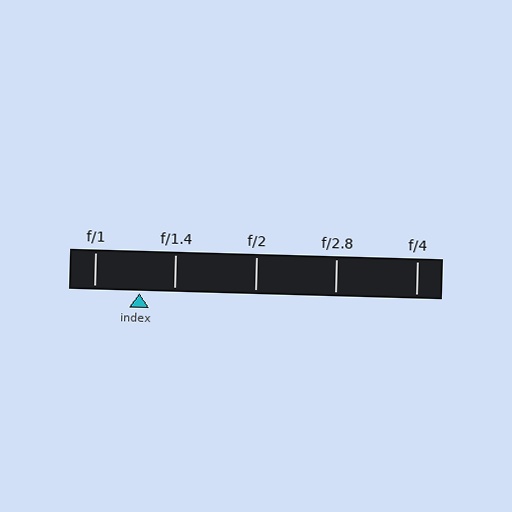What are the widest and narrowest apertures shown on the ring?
The widest aperture shown is f/1 and the narrowest is f/4.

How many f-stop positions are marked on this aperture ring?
There are 5 f-stop positions marked.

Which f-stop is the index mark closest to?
The index mark is closest to f/1.4.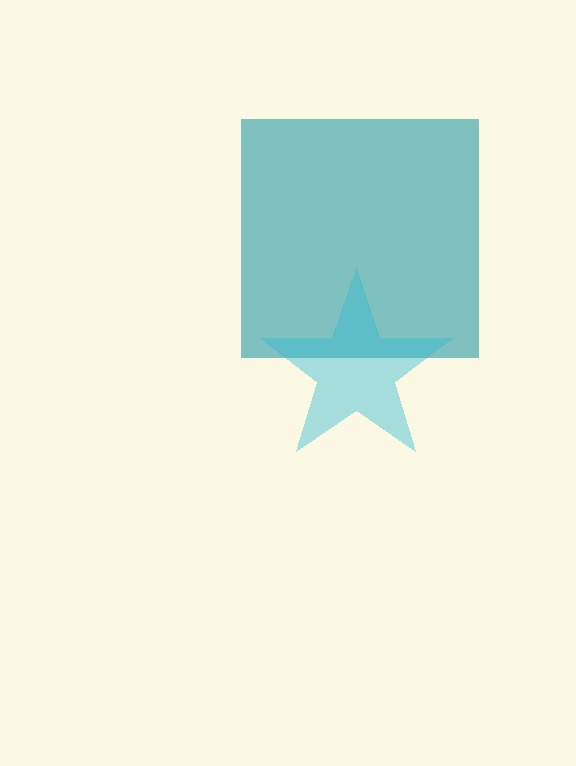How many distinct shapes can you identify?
There are 2 distinct shapes: a teal square, a cyan star.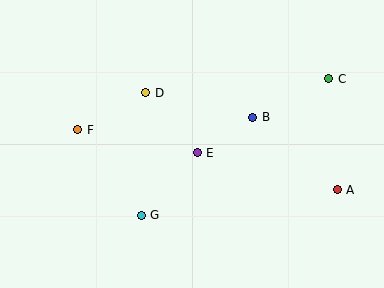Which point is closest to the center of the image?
Point E at (197, 153) is closest to the center.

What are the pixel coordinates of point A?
Point A is at (337, 190).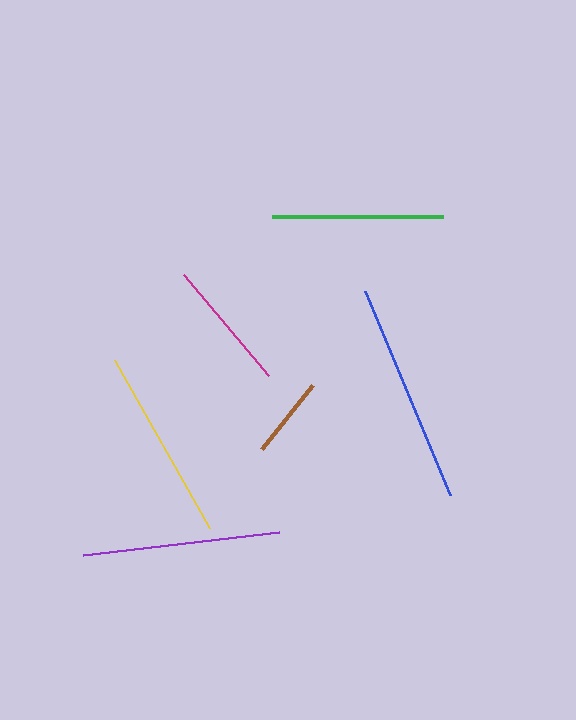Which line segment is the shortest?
The brown line is the shortest at approximately 82 pixels.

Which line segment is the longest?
The blue line is the longest at approximately 221 pixels.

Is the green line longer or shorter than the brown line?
The green line is longer than the brown line.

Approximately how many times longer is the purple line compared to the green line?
The purple line is approximately 1.2 times the length of the green line.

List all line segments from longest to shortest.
From longest to shortest: blue, purple, yellow, green, magenta, brown.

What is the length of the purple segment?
The purple segment is approximately 198 pixels long.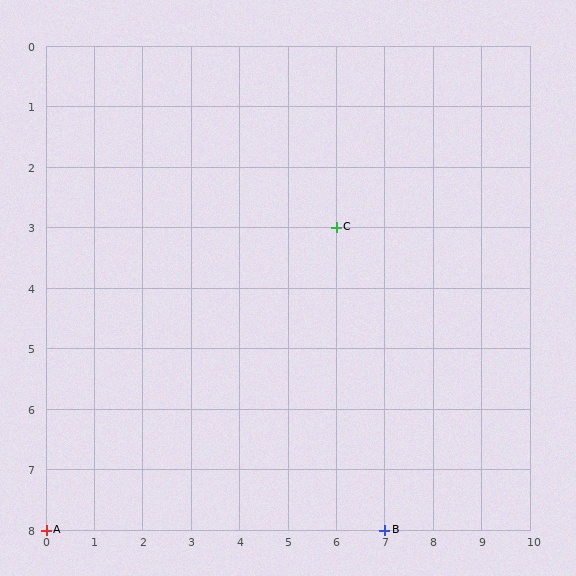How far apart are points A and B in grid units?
Points A and B are 7 columns apart.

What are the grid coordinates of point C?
Point C is at grid coordinates (6, 3).